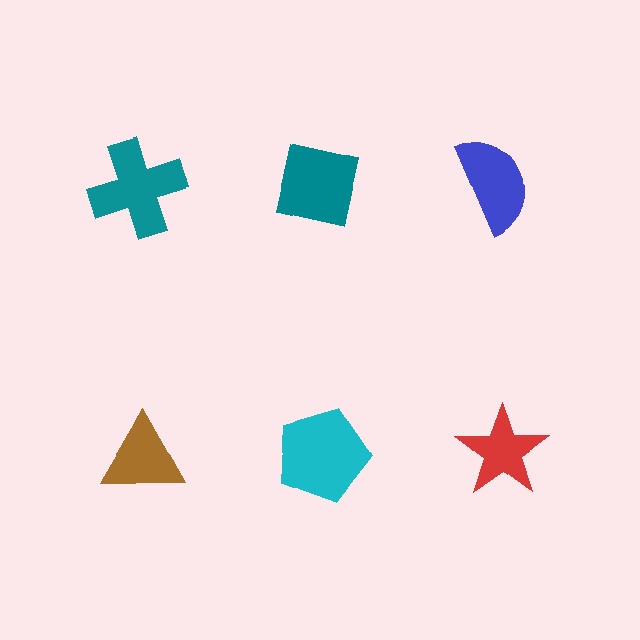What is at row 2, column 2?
A cyan pentagon.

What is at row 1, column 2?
A teal square.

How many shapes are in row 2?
3 shapes.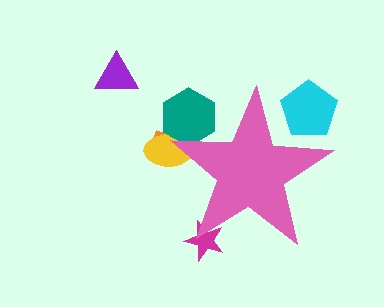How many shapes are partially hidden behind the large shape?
5 shapes are partially hidden.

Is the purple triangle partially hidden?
No, the purple triangle is fully visible.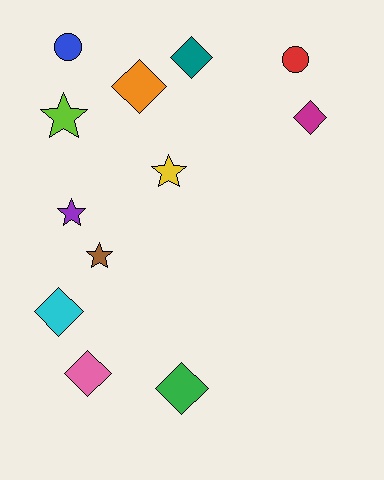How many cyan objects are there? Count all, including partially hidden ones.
There is 1 cyan object.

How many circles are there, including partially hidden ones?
There are 2 circles.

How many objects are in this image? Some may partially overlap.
There are 12 objects.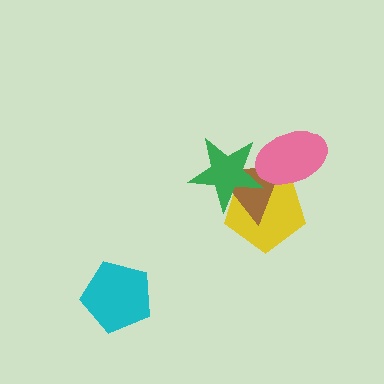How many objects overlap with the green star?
3 objects overlap with the green star.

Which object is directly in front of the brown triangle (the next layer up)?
The pink ellipse is directly in front of the brown triangle.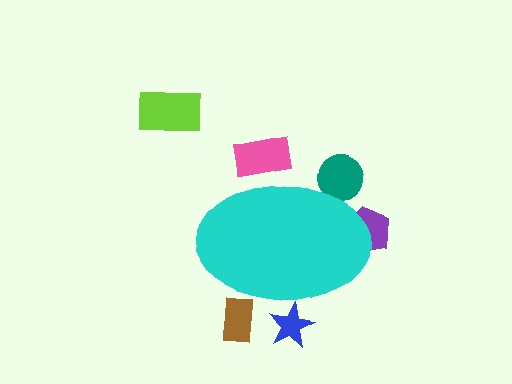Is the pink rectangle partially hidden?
Yes, the pink rectangle is partially hidden behind the cyan ellipse.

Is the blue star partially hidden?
Yes, the blue star is partially hidden behind the cyan ellipse.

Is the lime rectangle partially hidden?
No, the lime rectangle is fully visible.